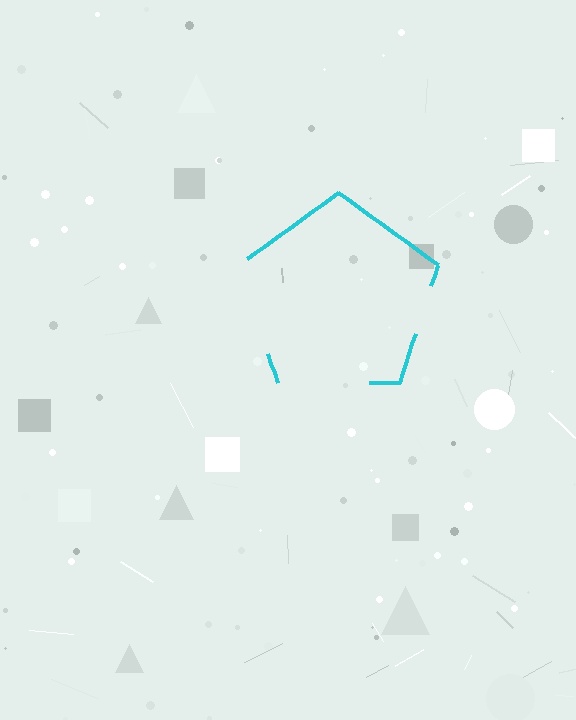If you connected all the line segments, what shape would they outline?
They would outline a pentagon.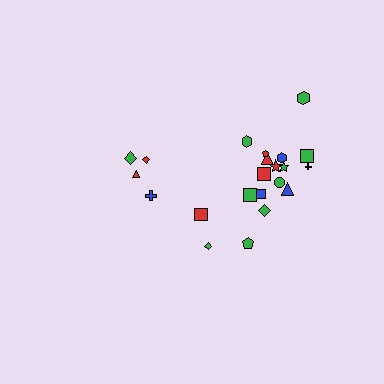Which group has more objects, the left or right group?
The right group.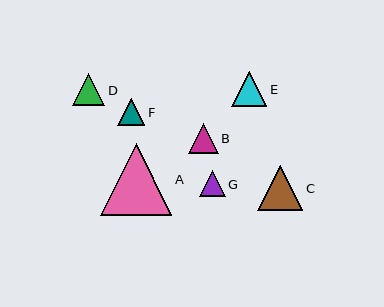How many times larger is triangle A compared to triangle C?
Triangle A is approximately 1.6 times the size of triangle C.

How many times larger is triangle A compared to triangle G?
Triangle A is approximately 2.7 times the size of triangle G.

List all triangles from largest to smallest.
From largest to smallest: A, C, E, D, B, F, G.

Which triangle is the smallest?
Triangle G is the smallest with a size of approximately 26 pixels.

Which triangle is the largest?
Triangle A is the largest with a size of approximately 71 pixels.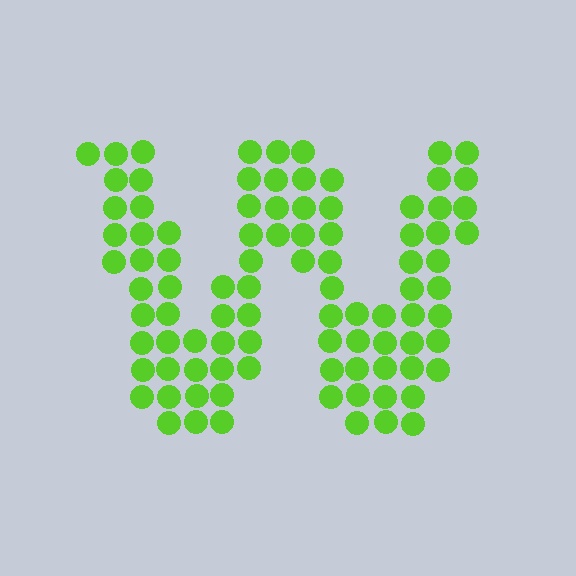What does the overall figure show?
The overall figure shows the letter W.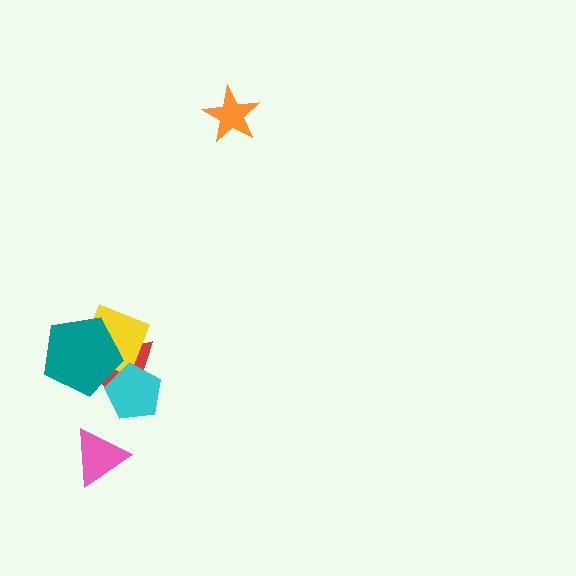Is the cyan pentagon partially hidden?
Yes, it is partially covered by another shape.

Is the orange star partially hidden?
No, no other shape covers it.